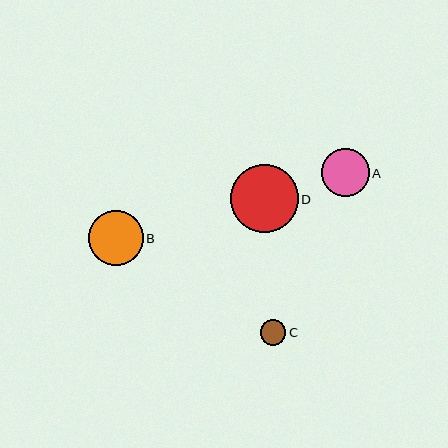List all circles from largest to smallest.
From largest to smallest: D, B, A, C.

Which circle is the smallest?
Circle C is the smallest with a size of approximately 26 pixels.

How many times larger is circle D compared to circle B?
Circle D is approximately 1.2 times the size of circle B.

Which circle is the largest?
Circle D is the largest with a size of approximately 68 pixels.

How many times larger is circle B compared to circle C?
Circle B is approximately 2.1 times the size of circle C.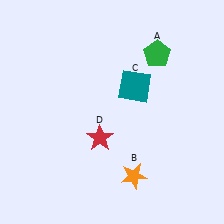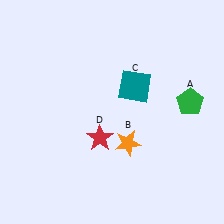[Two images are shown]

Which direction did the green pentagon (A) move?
The green pentagon (A) moved down.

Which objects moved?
The objects that moved are: the green pentagon (A), the orange star (B).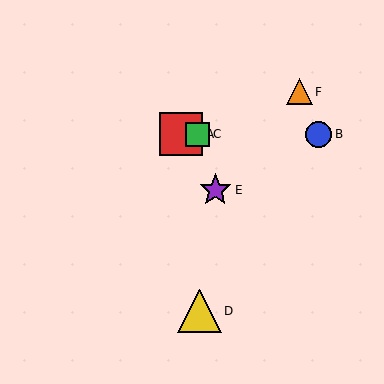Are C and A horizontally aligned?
Yes, both are at y≈134.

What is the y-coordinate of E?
Object E is at y≈190.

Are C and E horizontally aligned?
No, C is at y≈134 and E is at y≈190.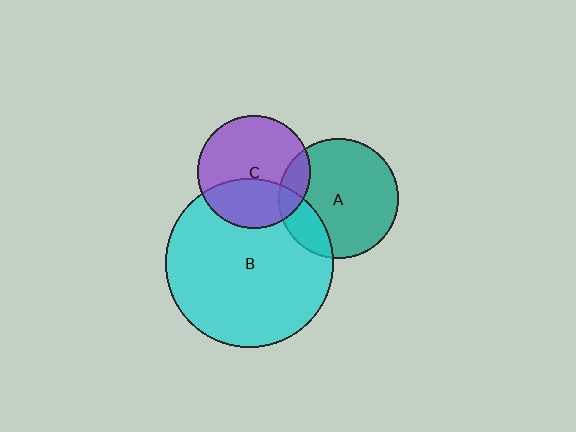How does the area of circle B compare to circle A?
Approximately 2.0 times.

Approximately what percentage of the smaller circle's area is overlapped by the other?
Approximately 15%.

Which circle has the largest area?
Circle B (cyan).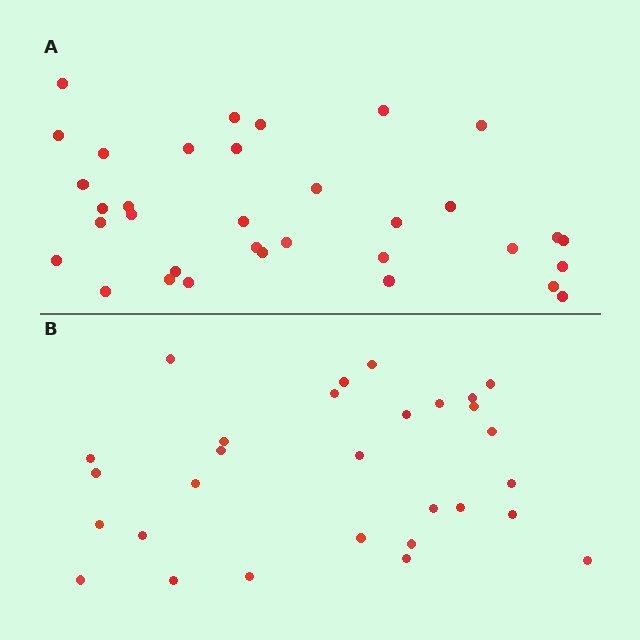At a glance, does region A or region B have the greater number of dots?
Region A (the top region) has more dots.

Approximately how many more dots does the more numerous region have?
Region A has about 5 more dots than region B.